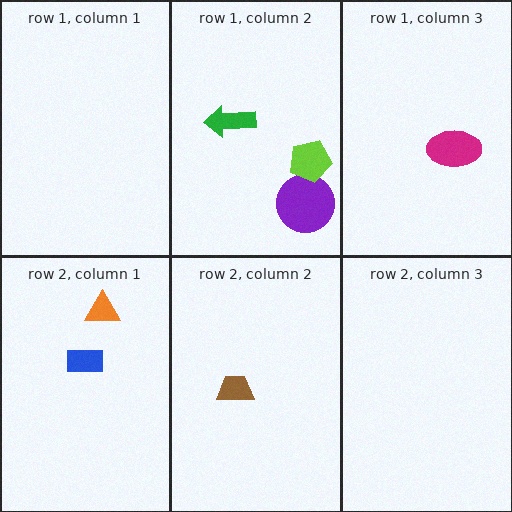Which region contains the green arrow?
The row 1, column 2 region.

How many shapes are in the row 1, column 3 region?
1.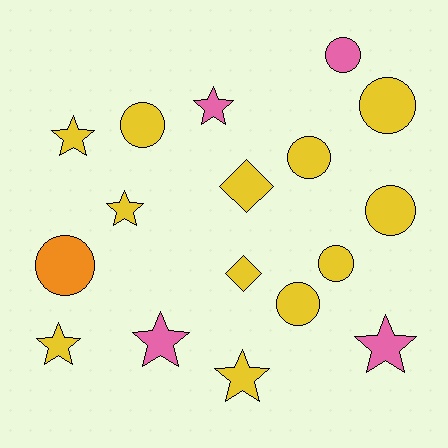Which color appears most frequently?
Yellow, with 12 objects.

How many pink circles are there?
There is 1 pink circle.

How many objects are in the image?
There are 17 objects.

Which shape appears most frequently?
Circle, with 8 objects.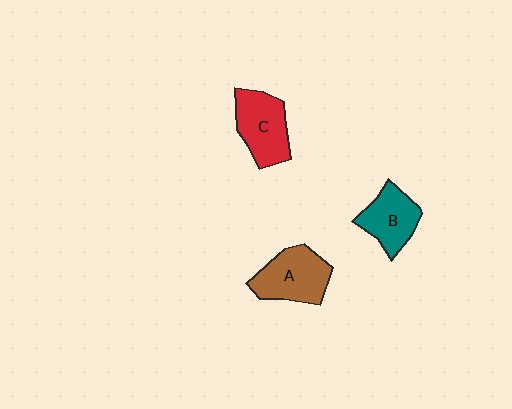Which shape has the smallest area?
Shape B (teal).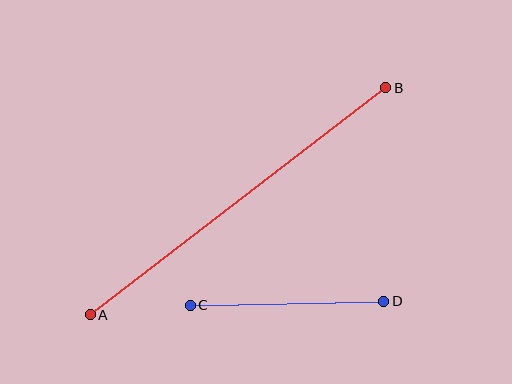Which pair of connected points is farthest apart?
Points A and B are farthest apart.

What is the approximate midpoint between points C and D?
The midpoint is at approximately (287, 303) pixels.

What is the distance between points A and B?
The distance is approximately 373 pixels.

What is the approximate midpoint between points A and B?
The midpoint is at approximately (238, 201) pixels.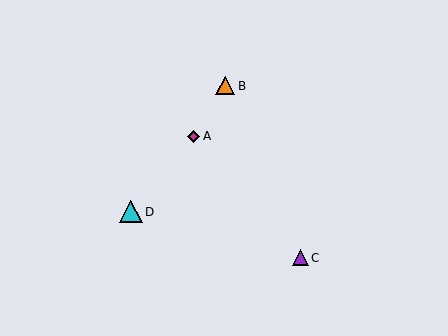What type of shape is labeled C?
Shape C is a purple triangle.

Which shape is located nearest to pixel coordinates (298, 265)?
The purple triangle (labeled C) at (300, 258) is nearest to that location.